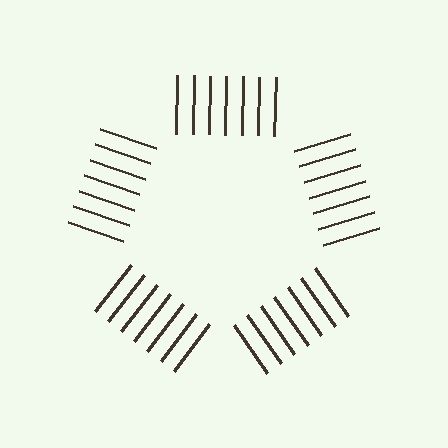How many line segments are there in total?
35 — 7 along each of the 5 edges.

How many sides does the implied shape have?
5 sides — the line-ends trace a pentagon.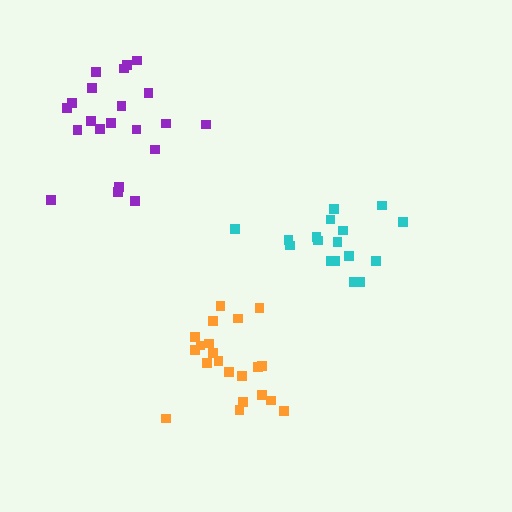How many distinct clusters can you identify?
There are 3 distinct clusters.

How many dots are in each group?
Group 1: 21 dots, Group 2: 17 dots, Group 3: 21 dots (59 total).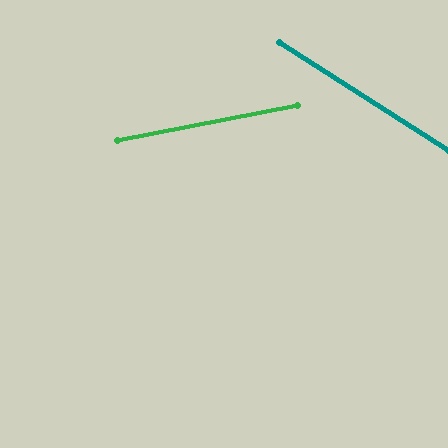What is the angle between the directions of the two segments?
Approximately 43 degrees.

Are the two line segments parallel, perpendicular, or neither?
Neither parallel nor perpendicular — they differ by about 43°.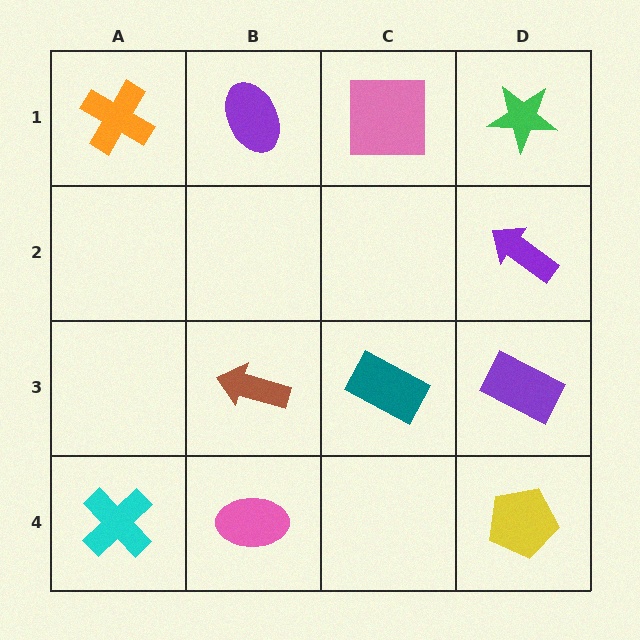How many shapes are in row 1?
4 shapes.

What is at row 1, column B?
A purple ellipse.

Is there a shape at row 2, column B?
No, that cell is empty.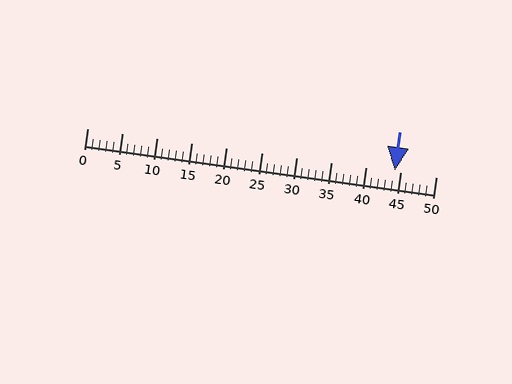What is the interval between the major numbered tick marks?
The major tick marks are spaced 5 units apart.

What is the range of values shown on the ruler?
The ruler shows values from 0 to 50.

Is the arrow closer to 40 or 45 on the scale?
The arrow is closer to 45.